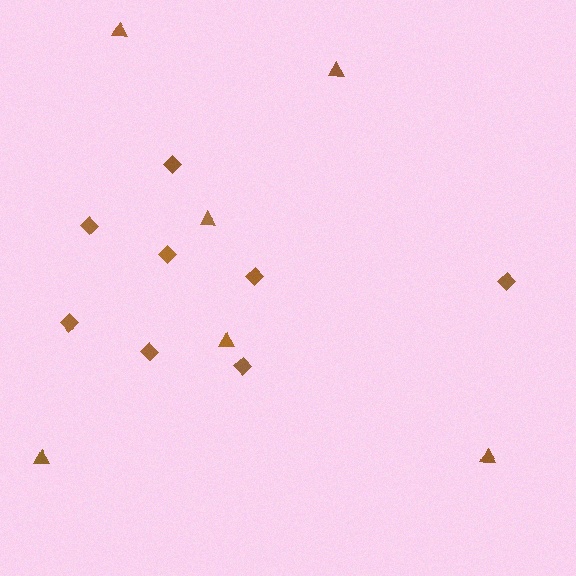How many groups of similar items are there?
There are 2 groups: one group of triangles (6) and one group of diamonds (8).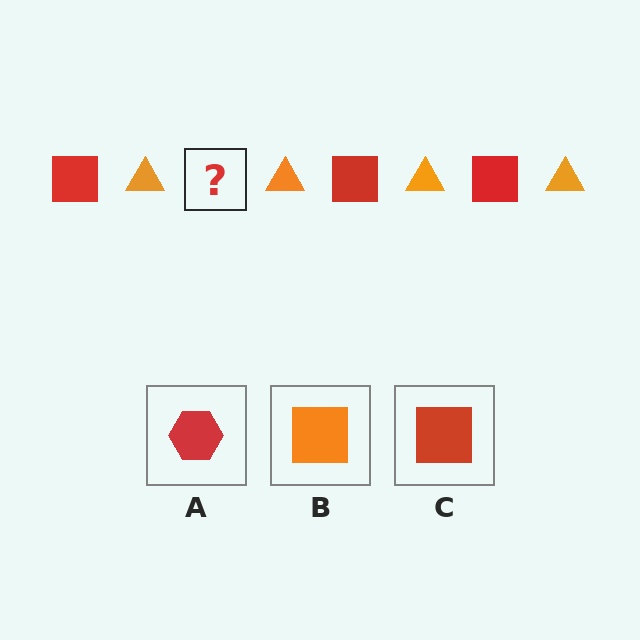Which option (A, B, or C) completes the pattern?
C.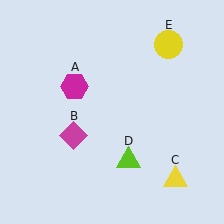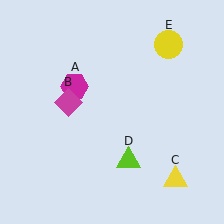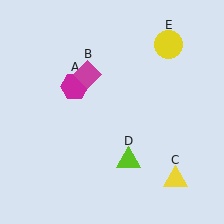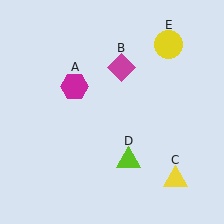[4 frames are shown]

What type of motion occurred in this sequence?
The magenta diamond (object B) rotated clockwise around the center of the scene.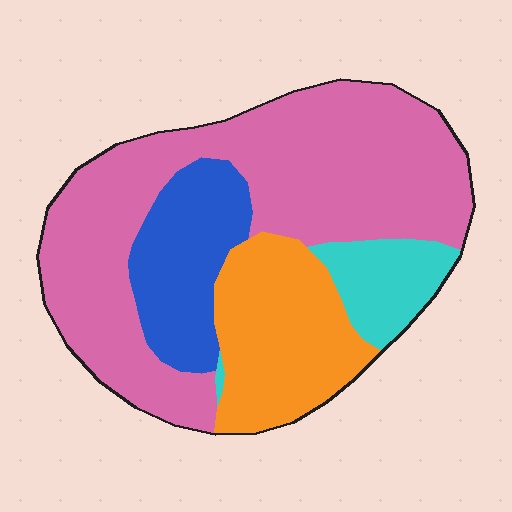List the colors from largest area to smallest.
From largest to smallest: pink, orange, blue, cyan.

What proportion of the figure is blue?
Blue covers around 15% of the figure.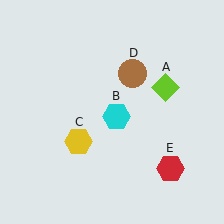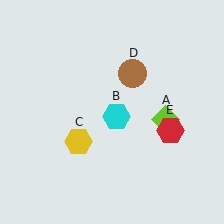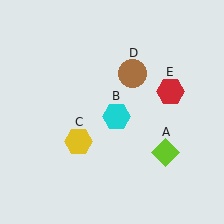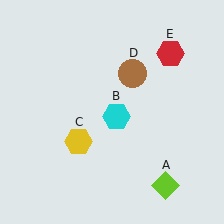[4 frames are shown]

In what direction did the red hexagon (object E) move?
The red hexagon (object E) moved up.